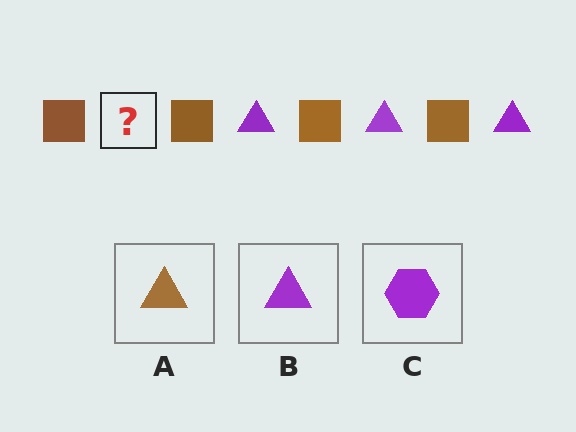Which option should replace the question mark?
Option B.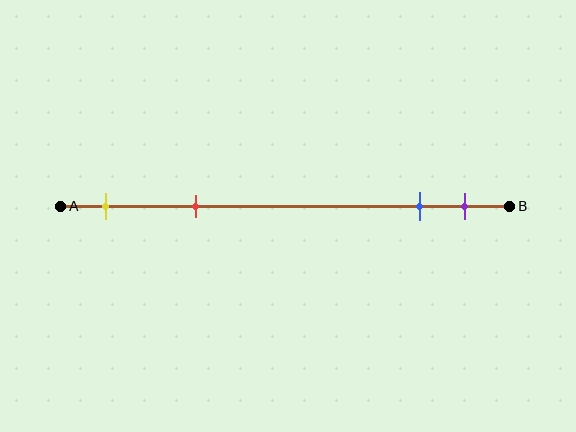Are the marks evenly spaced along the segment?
No, the marks are not evenly spaced.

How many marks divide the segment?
There are 4 marks dividing the segment.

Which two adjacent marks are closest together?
The blue and purple marks are the closest adjacent pair.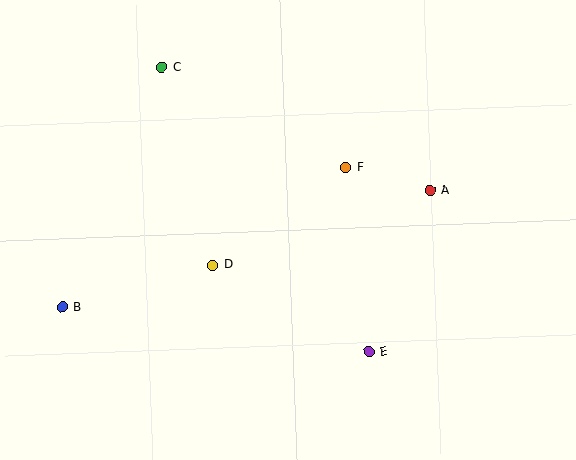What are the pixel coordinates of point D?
Point D is at (213, 265).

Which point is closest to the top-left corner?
Point C is closest to the top-left corner.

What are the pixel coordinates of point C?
Point C is at (162, 67).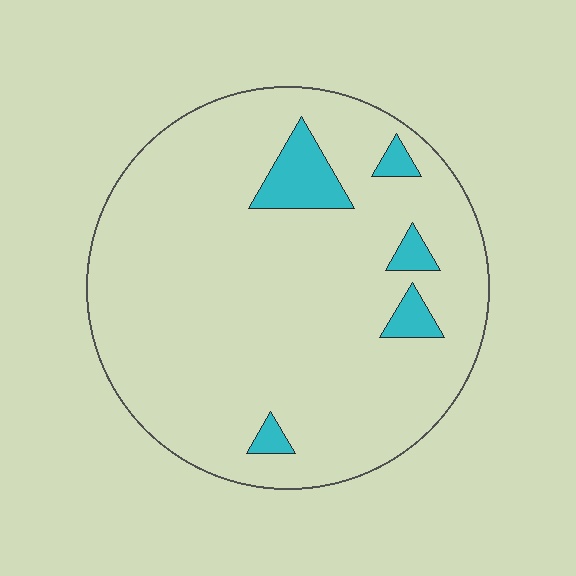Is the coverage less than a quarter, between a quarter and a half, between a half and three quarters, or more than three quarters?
Less than a quarter.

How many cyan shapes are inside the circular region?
5.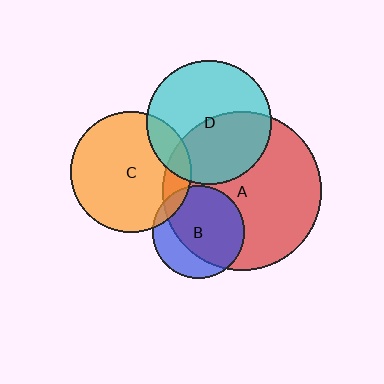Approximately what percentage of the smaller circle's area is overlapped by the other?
Approximately 15%.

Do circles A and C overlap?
Yes.